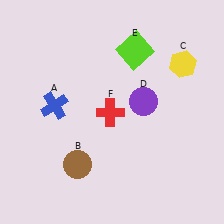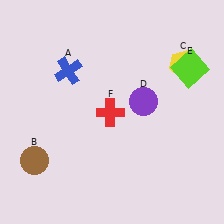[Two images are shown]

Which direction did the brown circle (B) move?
The brown circle (B) moved left.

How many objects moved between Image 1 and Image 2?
3 objects moved between the two images.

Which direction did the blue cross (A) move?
The blue cross (A) moved up.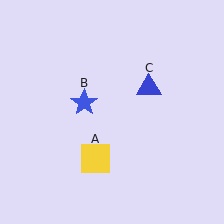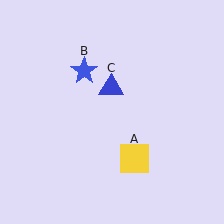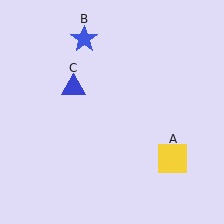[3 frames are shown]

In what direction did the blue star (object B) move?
The blue star (object B) moved up.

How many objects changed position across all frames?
3 objects changed position: yellow square (object A), blue star (object B), blue triangle (object C).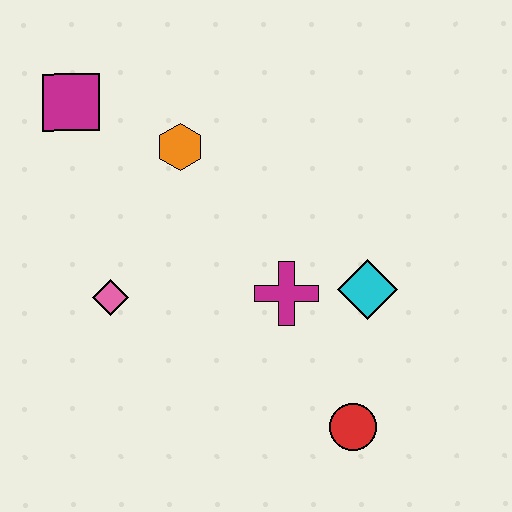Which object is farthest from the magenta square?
The red circle is farthest from the magenta square.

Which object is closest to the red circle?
The cyan diamond is closest to the red circle.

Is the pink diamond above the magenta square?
No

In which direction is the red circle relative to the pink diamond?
The red circle is to the right of the pink diamond.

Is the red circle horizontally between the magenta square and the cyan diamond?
Yes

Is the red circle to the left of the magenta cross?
No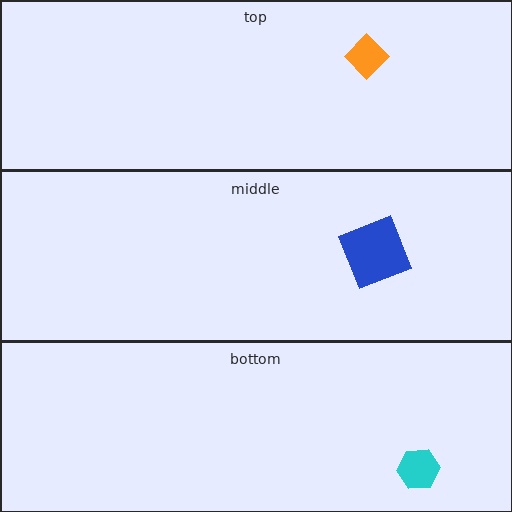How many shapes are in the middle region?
1.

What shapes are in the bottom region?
The cyan hexagon.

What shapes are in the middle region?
The blue square.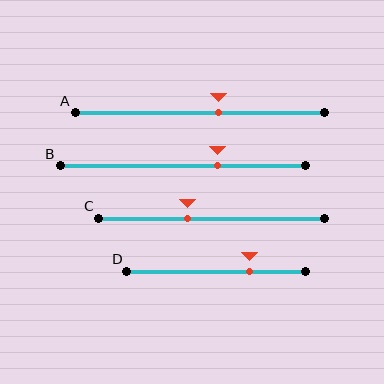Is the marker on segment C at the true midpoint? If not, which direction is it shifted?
No, the marker on segment C is shifted to the left by about 11% of the segment length.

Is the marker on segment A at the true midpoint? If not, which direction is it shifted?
No, the marker on segment A is shifted to the right by about 7% of the segment length.